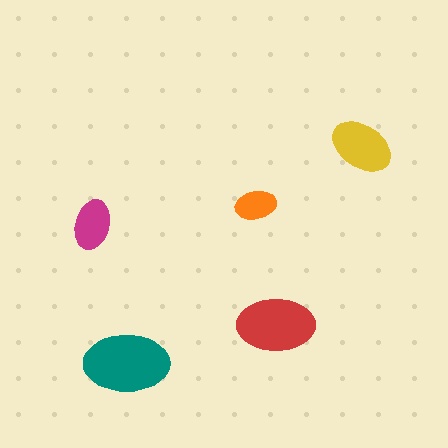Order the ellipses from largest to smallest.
the teal one, the red one, the yellow one, the magenta one, the orange one.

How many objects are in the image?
There are 5 objects in the image.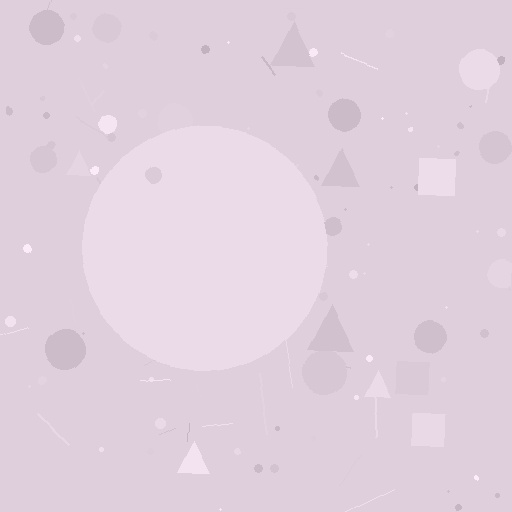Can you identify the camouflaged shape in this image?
The camouflaged shape is a circle.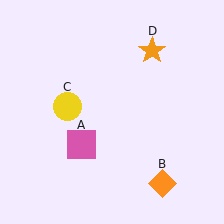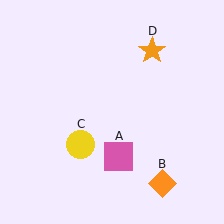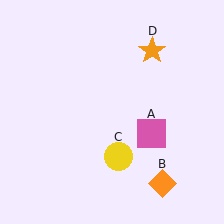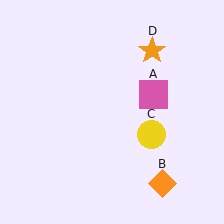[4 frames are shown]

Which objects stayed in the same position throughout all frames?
Orange diamond (object B) and orange star (object D) remained stationary.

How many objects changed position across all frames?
2 objects changed position: pink square (object A), yellow circle (object C).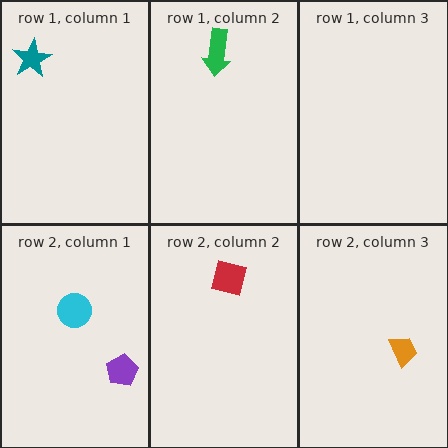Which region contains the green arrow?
The row 1, column 2 region.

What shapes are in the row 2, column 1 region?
The purple pentagon, the cyan circle.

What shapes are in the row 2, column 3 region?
The orange trapezoid.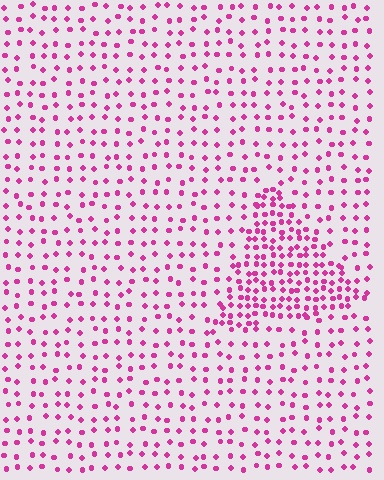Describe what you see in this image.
The image contains small magenta elements arranged at two different densities. A triangle-shaped region is visible where the elements are more densely packed than the surrounding area.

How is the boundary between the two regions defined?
The boundary is defined by a change in element density (approximately 2.2x ratio). All elements are the same color, size, and shape.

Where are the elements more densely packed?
The elements are more densely packed inside the triangle boundary.